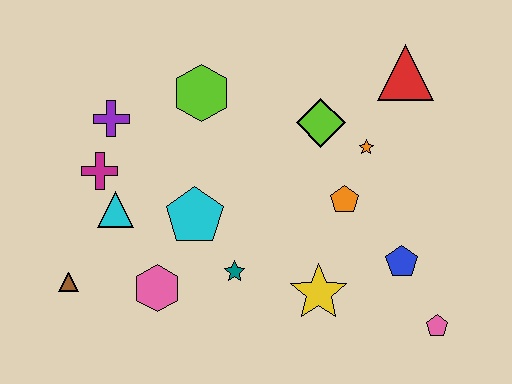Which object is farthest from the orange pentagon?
The brown triangle is farthest from the orange pentagon.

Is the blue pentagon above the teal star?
Yes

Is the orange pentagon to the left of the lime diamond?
No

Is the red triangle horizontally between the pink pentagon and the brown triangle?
Yes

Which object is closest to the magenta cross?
The cyan triangle is closest to the magenta cross.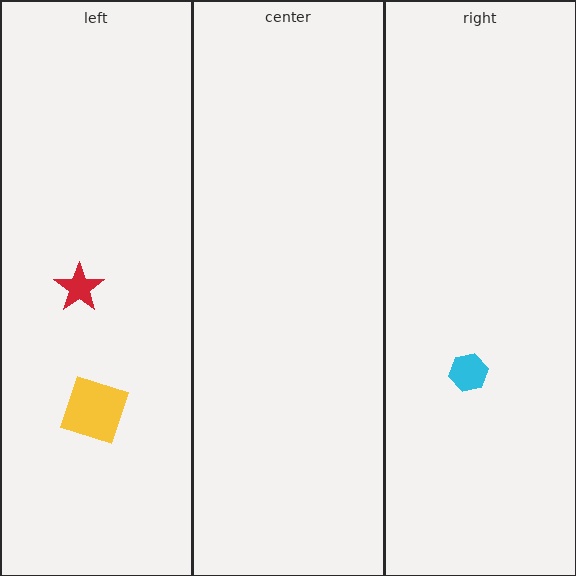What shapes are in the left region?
The red star, the yellow square.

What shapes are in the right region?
The cyan hexagon.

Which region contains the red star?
The left region.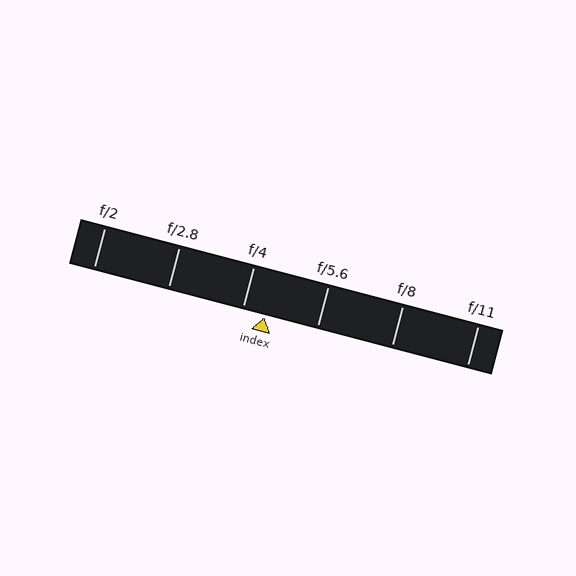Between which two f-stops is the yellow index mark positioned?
The index mark is between f/4 and f/5.6.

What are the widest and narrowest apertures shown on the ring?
The widest aperture shown is f/2 and the narrowest is f/11.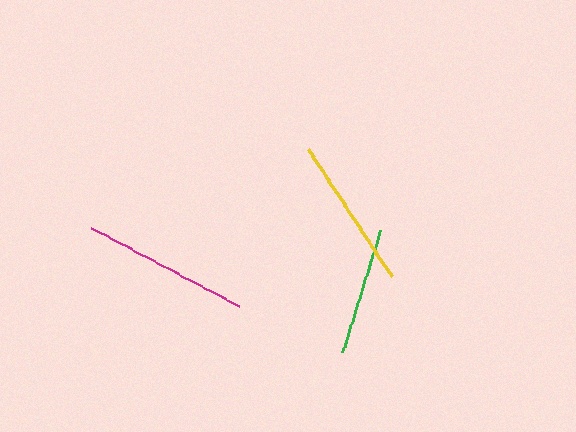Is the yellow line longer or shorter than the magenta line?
The magenta line is longer than the yellow line.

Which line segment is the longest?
The magenta line is the longest at approximately 167 pixels.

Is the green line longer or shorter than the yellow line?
The yellow line is longer than the green line.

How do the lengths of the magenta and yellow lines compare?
The magenta and yellow lines are approximately the same length.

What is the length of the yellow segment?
The yellow segment is approximately 153 pixels long.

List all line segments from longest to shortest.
From longest to shortest: magenta, yellow, green.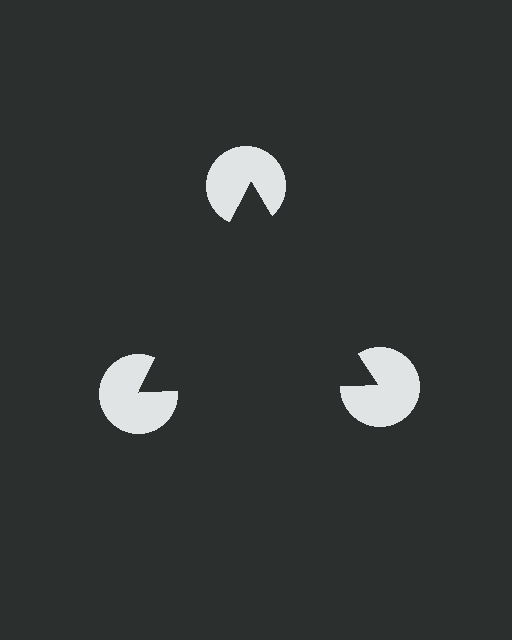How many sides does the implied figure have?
3 sides.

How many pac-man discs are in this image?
There are 3 — one at each vertex of the illusory triangle.